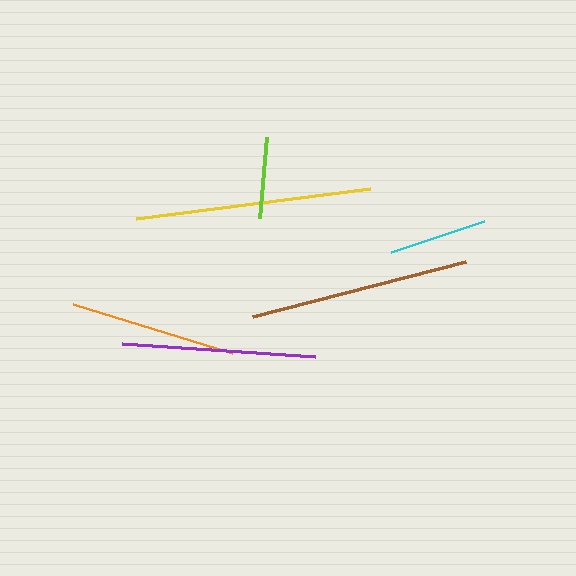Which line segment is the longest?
The yellow line is the longest at approximately 236 pixels.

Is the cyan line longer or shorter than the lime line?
The cyan line is longer than the lime line.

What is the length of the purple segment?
The purple segment is approximately 193 pixels long.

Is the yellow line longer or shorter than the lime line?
The yellow line is longer than the lime line.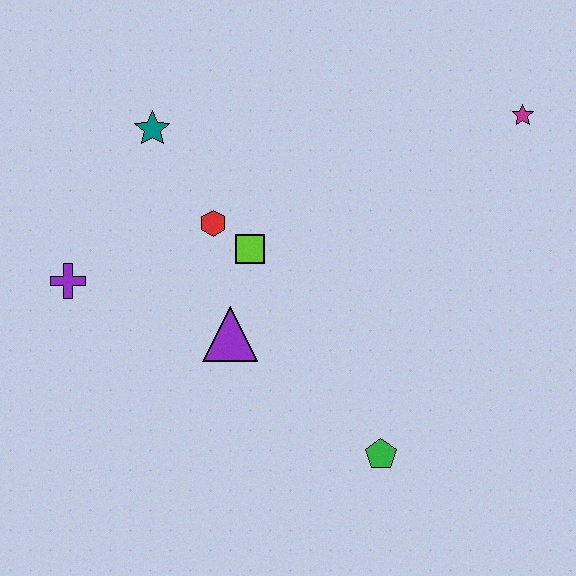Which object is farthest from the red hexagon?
The magenta star is farthest from the red hexagon.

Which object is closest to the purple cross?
The red hexagon is closest to the purple cross.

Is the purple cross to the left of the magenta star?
Yes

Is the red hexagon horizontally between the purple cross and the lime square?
Yes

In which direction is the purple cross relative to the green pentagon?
The purple cross is to the left of the green pentagon.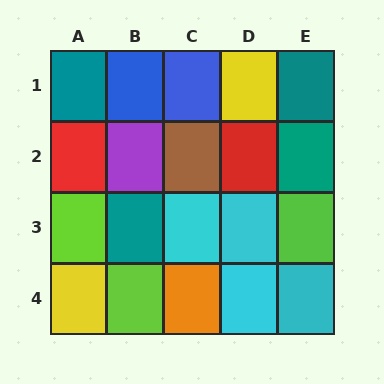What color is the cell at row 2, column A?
Red.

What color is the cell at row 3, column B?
Teal.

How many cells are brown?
1 cell is brown.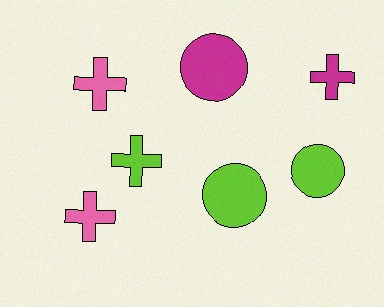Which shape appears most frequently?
Cross, with 4 objects.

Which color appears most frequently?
Lime, with 3 objects.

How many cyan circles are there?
There are no cyan circles.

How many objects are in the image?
There are 7 objects.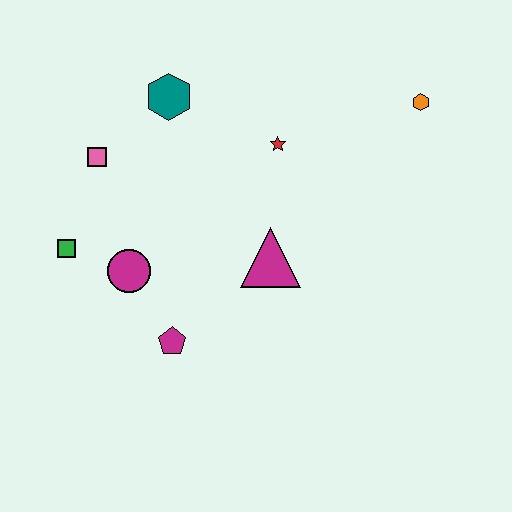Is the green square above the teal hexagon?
No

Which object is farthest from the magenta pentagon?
The orange hexagon is farthest from the magenta pentagon.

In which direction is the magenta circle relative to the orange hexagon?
The magenta circle is to the left of the orange hexagon.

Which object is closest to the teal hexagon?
The pink square is closest to the teal hexagon.